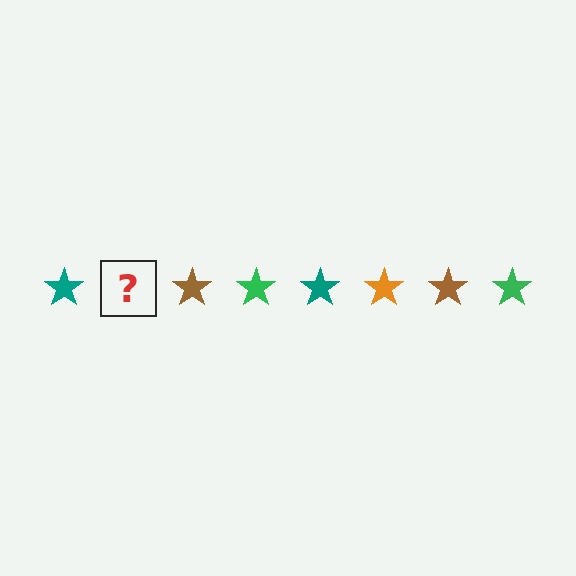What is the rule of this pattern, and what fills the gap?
The rule is that the pattern cycles through teal, orange, brown, green stars. The gap should be filled with an orange star.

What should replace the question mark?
The question mark should be replaced with an orange star.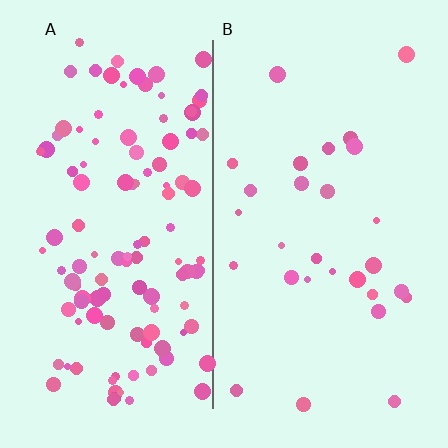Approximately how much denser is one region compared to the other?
Approximately 4.1× — region A over region B.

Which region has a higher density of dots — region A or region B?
A (the left).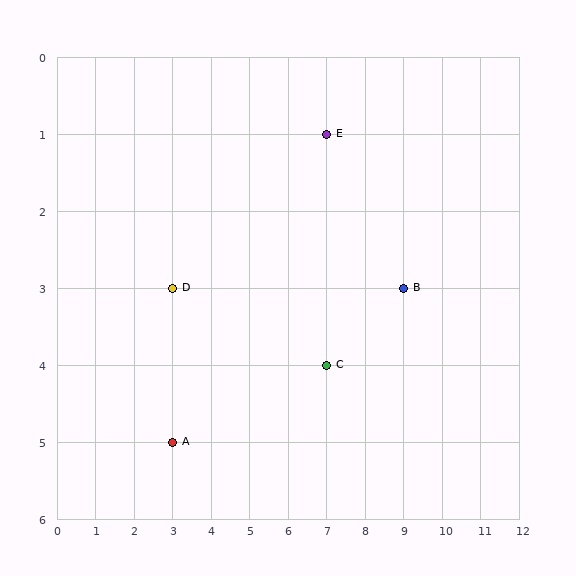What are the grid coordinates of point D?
Point D is at grid coordinates (3, 3).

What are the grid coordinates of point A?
Point A is at grid coordinates (3, 5).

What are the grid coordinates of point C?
Point C is at grid coordinates (7, 4).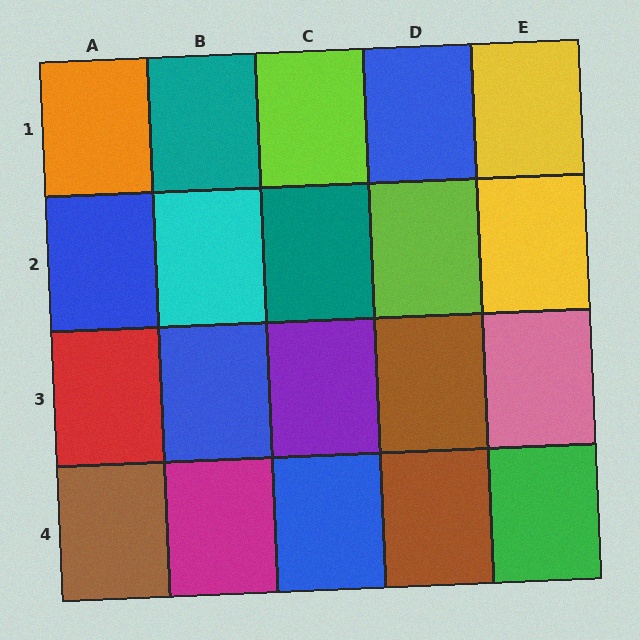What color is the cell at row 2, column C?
Teal.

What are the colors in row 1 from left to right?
Orange, teal, lime, blue, yellow.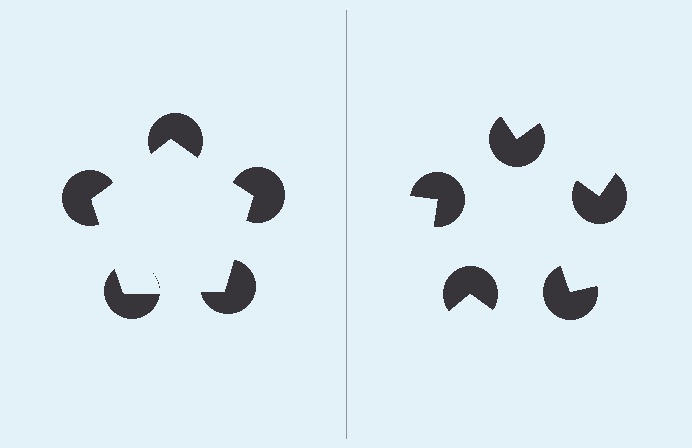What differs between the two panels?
The pac-man discs are positioned identically on both sides; only the wedge orientations differ. On the left they align to a pentagon; on the right they are misaligned.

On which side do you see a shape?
An illusory pentagon appears on the left side. On the right side the wedge cuts are rotated, so no coherent shape forms.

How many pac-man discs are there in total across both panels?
10 — 5 on each side.